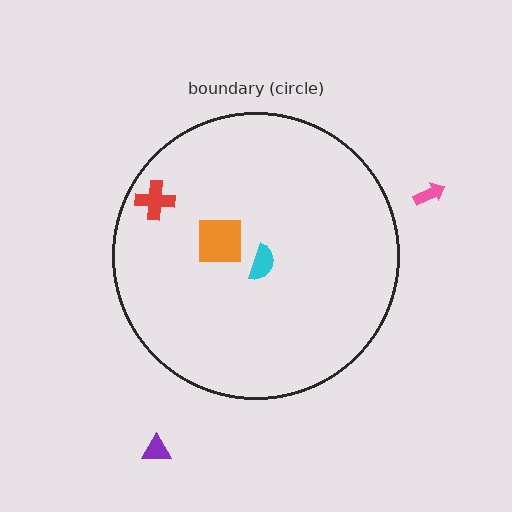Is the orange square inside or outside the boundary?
Inside.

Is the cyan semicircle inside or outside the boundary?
Inside.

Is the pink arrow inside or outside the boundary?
Outside.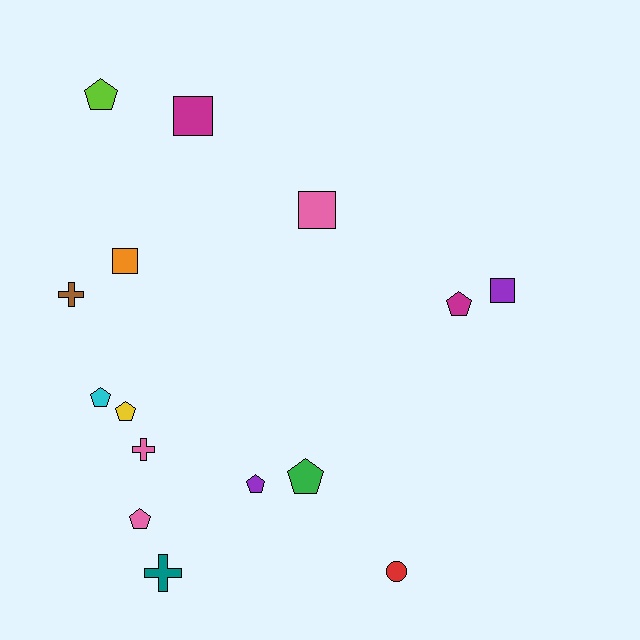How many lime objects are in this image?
There is 1 lime object.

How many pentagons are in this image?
There are 7 pentagons.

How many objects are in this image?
There are 15 objects.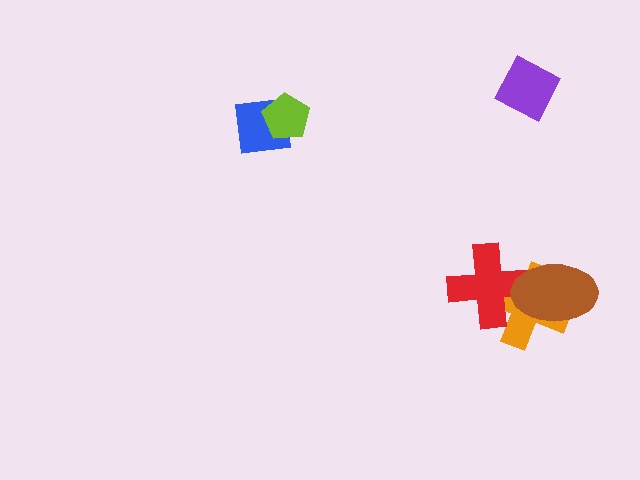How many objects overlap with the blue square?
1 object overlaps with the blue square.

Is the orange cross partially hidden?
Yes, it is partially covered by another shape.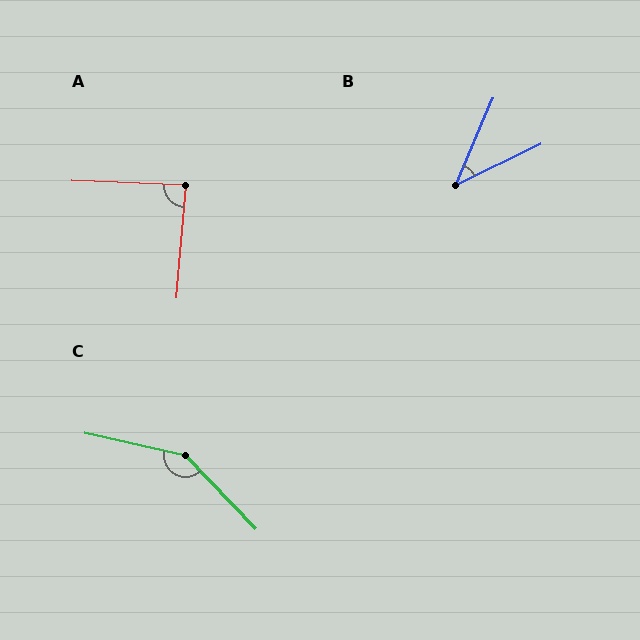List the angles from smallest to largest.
B (41°), A (88°), C (146°).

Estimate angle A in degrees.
Approximately 88 degrees.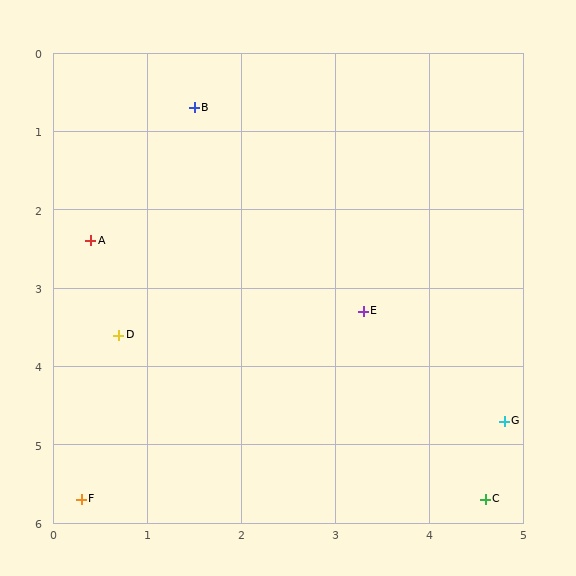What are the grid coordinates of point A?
Point A is at approximately (0.4, 2.4).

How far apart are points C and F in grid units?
Points C and F are about 4.3 grid units apart.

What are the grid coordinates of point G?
Point G is at approximately (4.8, 4.7).